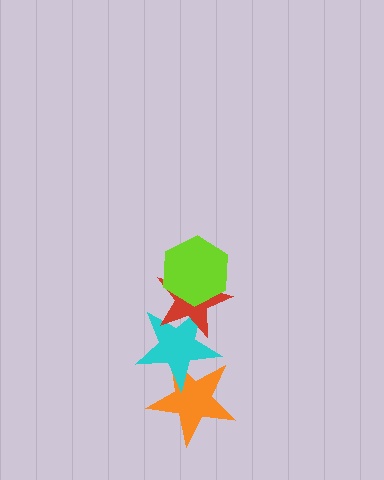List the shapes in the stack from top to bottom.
From top to bottom: the lime hexagon, the red star, the cyan star, the orange star.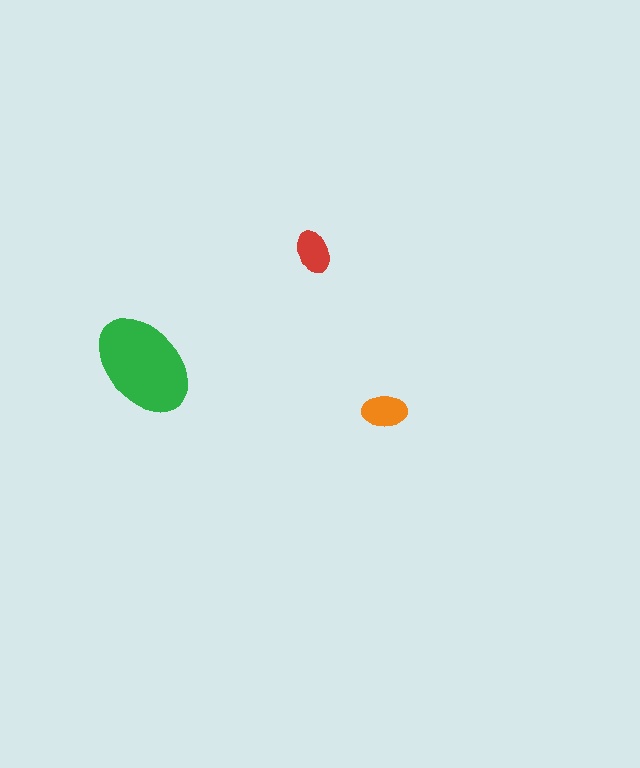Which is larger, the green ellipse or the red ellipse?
The green one.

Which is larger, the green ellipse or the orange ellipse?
The green one.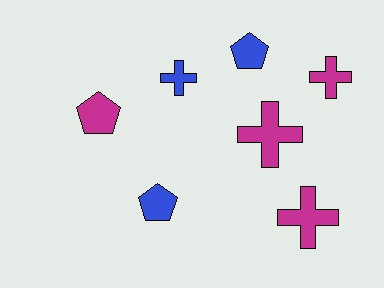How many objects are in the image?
There are 7 objects.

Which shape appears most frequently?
Cross, with 4 objects.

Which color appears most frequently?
Magenta, with 4 objects.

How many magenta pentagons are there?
There is 1 magenta pentagon.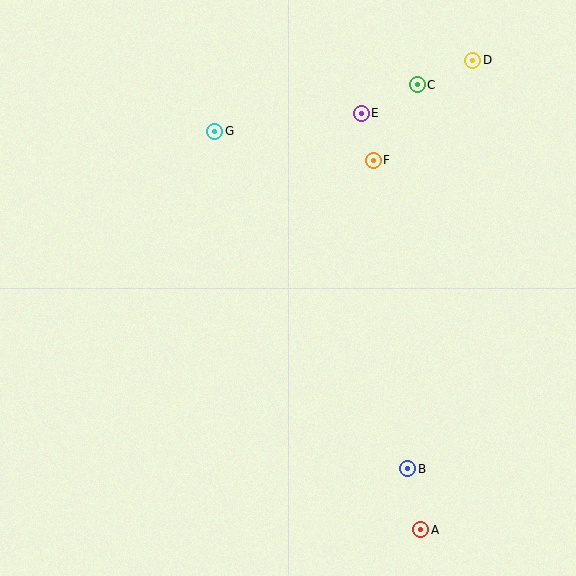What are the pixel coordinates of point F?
Point F is at (373, 160).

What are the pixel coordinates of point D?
Point D is at (473, 60).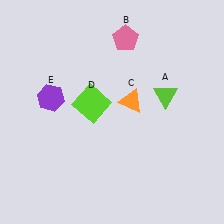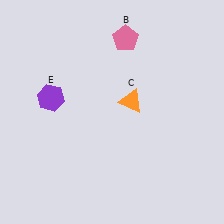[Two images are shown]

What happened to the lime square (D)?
The lime square (D) was removed in Image 2. It was in the top-left area of Image 1.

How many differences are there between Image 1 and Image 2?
There are 2 differences between the two images.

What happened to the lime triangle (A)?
The lime triangle (A) was removed in Image 2. It was in the top-right area of Image 1.